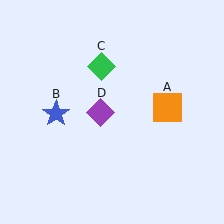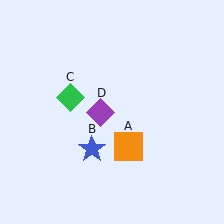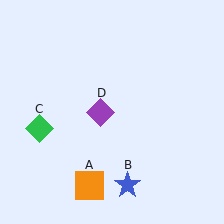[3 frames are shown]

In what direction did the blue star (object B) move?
The blue star (object B) moved down and to the right.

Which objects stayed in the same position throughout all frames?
Purple diamond (object D) remained stationary.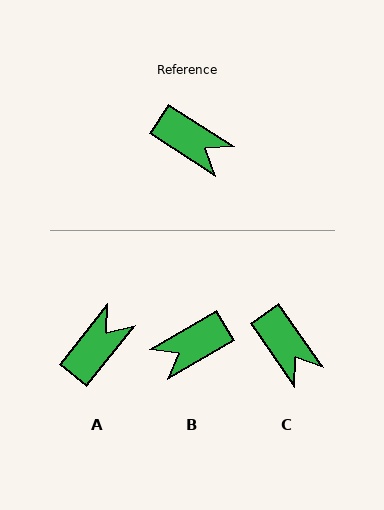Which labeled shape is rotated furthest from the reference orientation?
B, about 117 degrees away.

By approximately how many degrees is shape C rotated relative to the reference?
Approximately 22 degrees clockwise.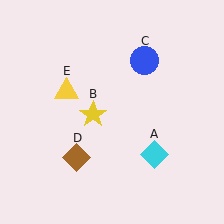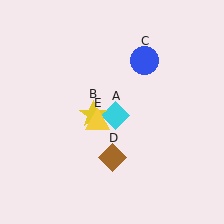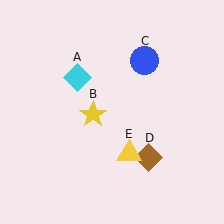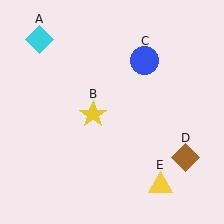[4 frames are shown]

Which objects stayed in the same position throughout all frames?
Yellow star (object B) and blue circle (object C) remained stationary.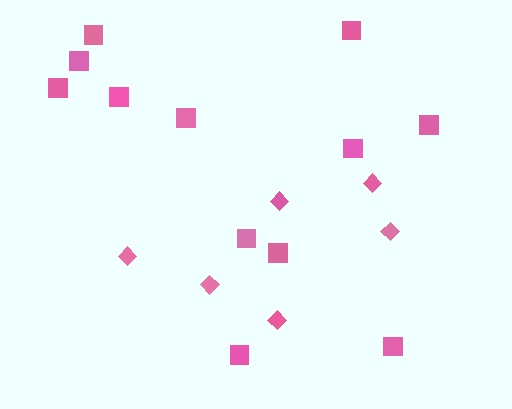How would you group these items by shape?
There are 2 groups: one group of squares (12) and one group of diamonds (6).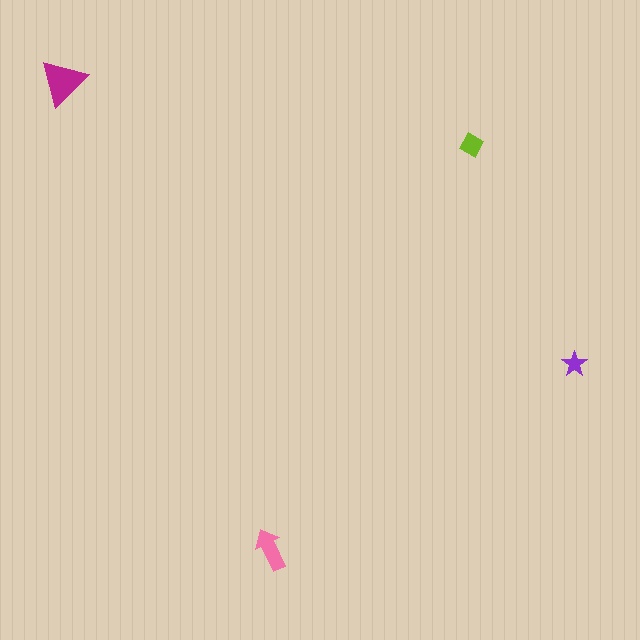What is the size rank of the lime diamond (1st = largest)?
3rd.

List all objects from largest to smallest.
The magenta triangle, the pink arrow, the lime diamond, the purple star.